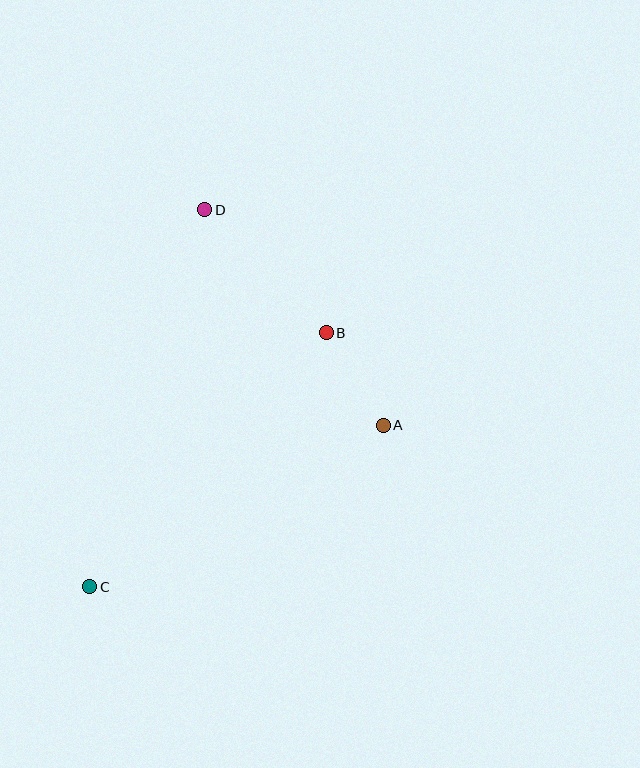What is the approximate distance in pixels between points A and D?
The distance between A and D is approximately 280 pixels.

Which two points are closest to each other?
Points A and B are closest to each other.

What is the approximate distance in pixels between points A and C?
The distance between A and C is approximately 335 pixels.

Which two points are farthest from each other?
Points C and D are farthest from each other.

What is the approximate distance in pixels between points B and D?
The distance between B and D is approximately 173 pixels.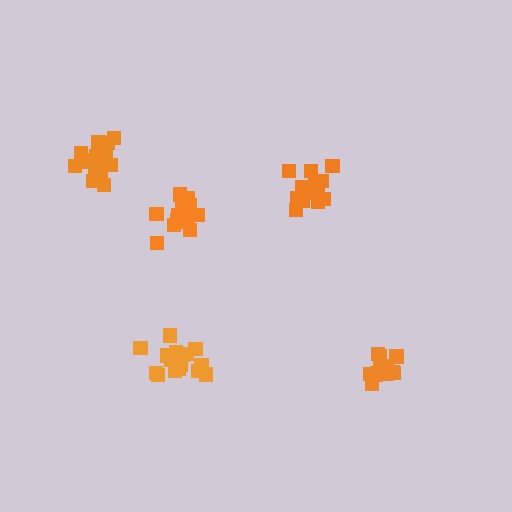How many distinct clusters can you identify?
There are 5 distinct clusters.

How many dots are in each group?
Group 1: 18 dots, Group 2: 13 dots, Group 3: 17 dots, Group 4: 13 dots, Group 5: 17 dots (78 total).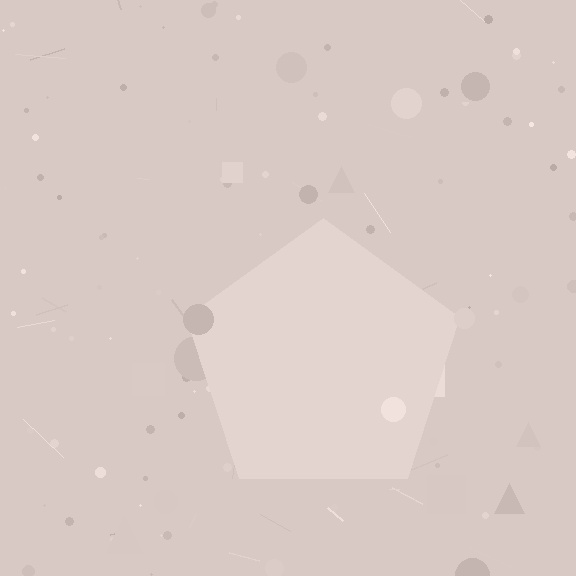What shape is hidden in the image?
A pentagon is hidden in the image.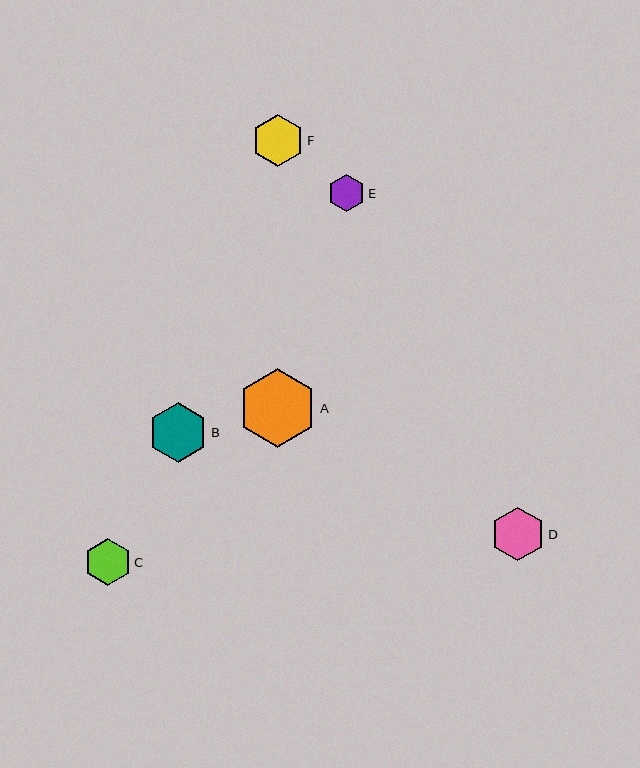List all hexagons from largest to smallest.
From largest to smallest: A, B, D, F, C, E.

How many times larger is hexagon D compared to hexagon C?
Hexagon D is approximately 1.1 times the size of hexagon C.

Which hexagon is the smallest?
Hexagon E is the smallest with a size of approximately 38 pixels.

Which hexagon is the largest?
Hexagon A is the largest with a size of approximately 79 pixels.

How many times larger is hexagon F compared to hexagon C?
Hexagon F is approximately 1.1 times the size of hexagon C.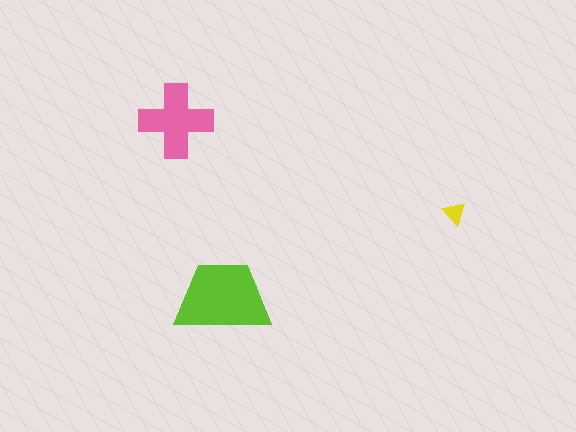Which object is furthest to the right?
The yellow triangle is rightmost.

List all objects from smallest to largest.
The yellow triangle, the pink cross, the lime trapezoid.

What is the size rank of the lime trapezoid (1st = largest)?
1st.